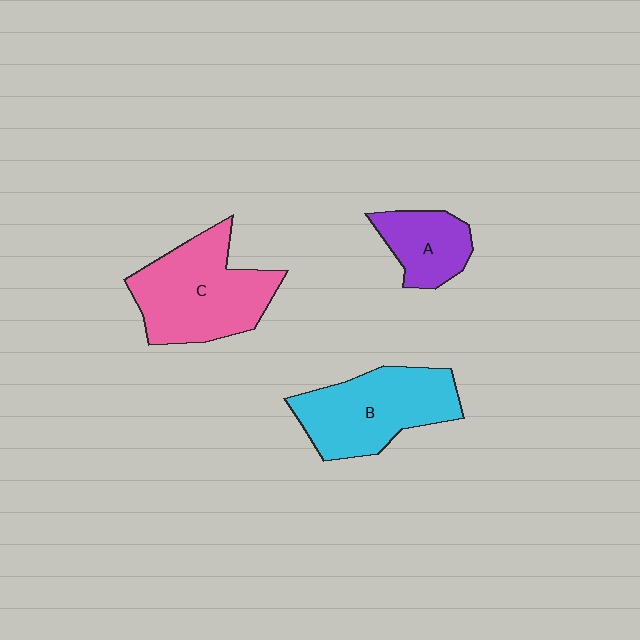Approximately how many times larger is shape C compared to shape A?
Approximately 2.0 times.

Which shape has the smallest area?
Shape A (purple).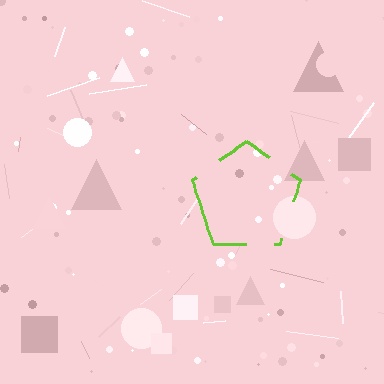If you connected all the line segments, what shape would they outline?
They would outline a pentagon.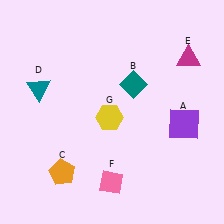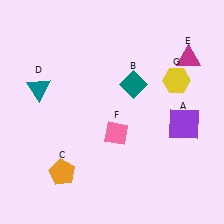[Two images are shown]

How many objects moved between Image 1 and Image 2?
2 objects moved between the two images.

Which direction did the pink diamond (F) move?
The pink diamond (F) moved up.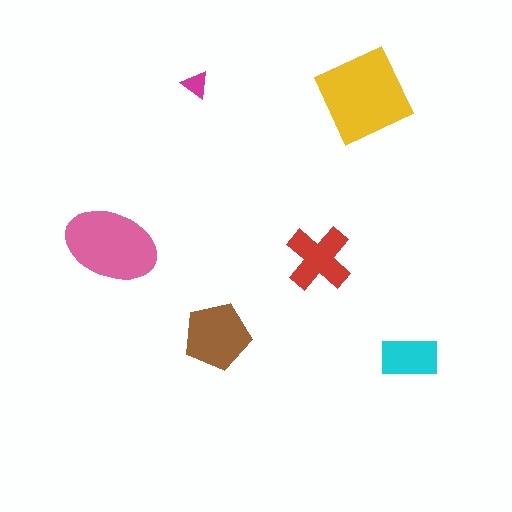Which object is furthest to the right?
The cyan rectangle is rightmost.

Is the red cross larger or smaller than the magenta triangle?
Larger.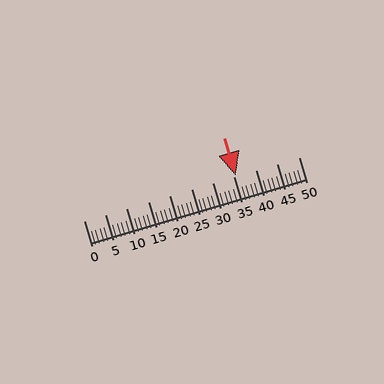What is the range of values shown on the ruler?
The ruler shows values from 0 to 50.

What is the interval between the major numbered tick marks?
The major tick marks are spaced 5 units apart.